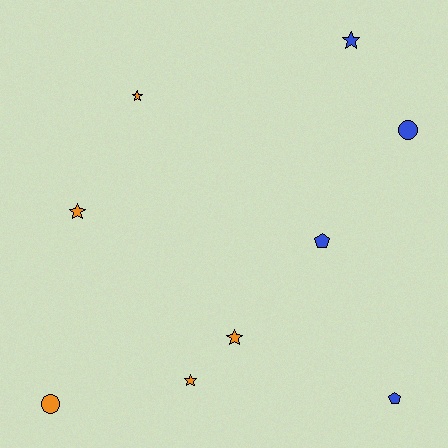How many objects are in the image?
There are 9 objects.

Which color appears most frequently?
Orange, with 5 objects.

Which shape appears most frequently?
Star, with 5 objects.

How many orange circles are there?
There is 1 orange circle.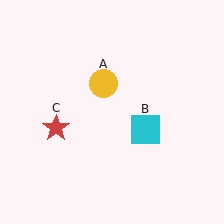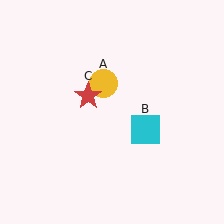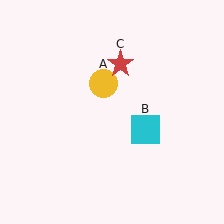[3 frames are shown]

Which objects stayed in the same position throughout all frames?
Yellow circle (object A) and cyan square (object B) remained stationary.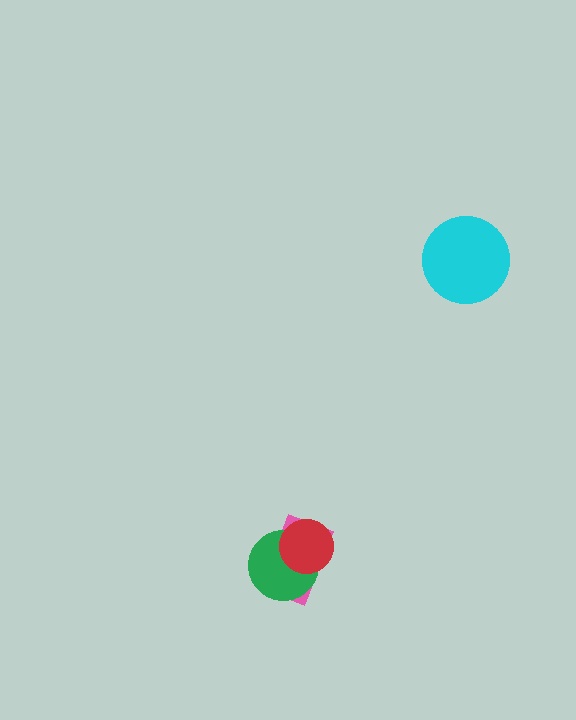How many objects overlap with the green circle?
2 objects overlap with the green circle.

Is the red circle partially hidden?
No, no other shape covers it.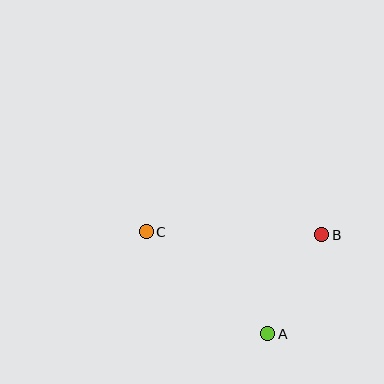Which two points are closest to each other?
Points A and B are closest to each other.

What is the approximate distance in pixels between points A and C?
The distance between A and C is approximately 158 pixels.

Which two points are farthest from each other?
Points B and C are farthest from each other.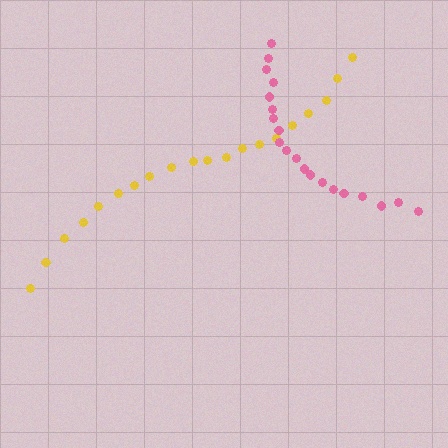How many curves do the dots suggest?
There are 2 distinct paths.